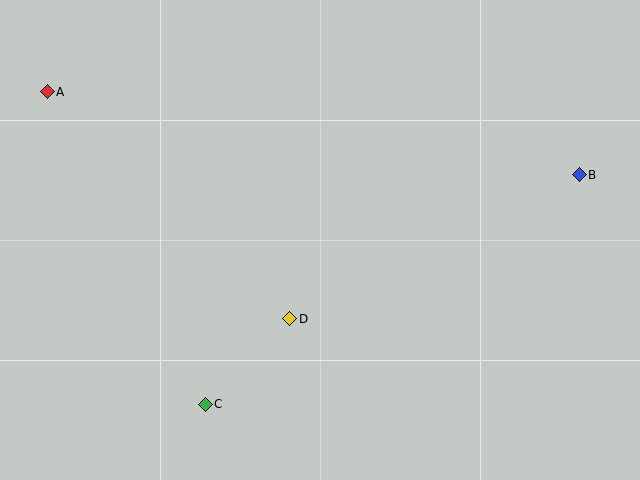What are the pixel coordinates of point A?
Point A is at (47, 92).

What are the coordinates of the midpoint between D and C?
The midpoint between D and C is at (248, 362).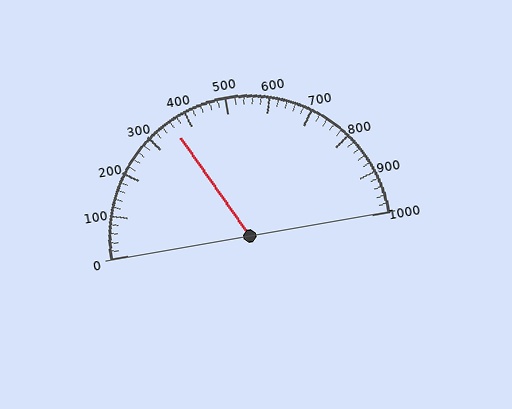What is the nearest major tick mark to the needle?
The nearest major tick mark is 400.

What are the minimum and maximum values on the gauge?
The gauge ranges from 0 to 1000.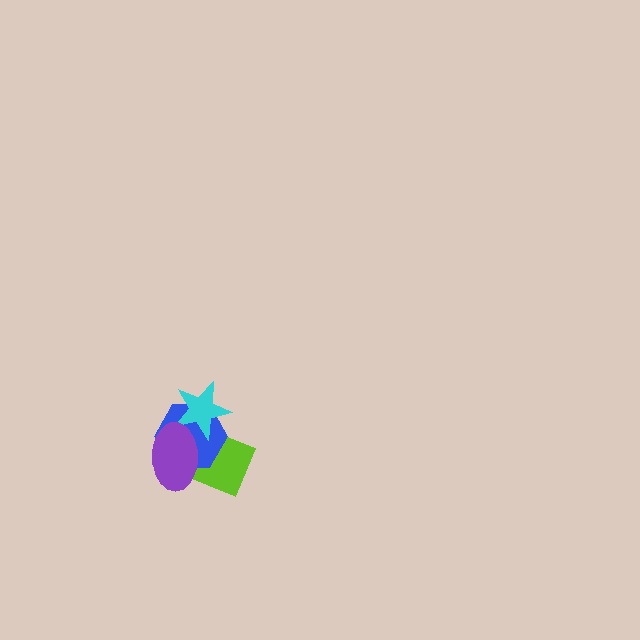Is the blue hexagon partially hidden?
Yes, it is partially covered by another shape.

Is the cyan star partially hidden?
Yes, it is partially covered by another shape.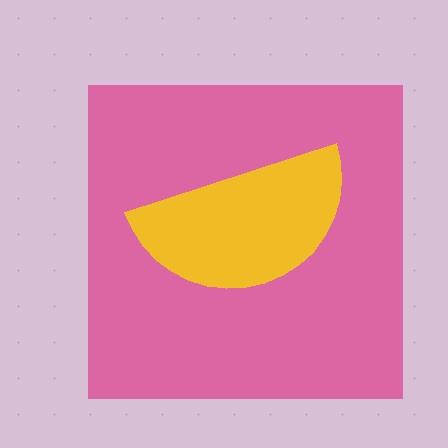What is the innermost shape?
The yellow semicircle.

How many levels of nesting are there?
2.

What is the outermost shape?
The pink square.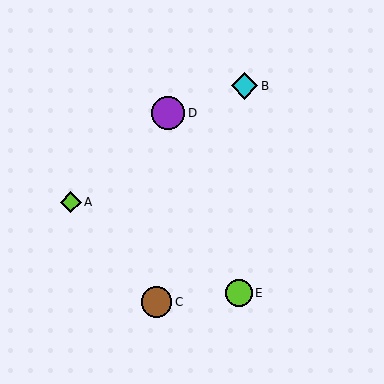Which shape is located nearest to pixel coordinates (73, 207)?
The lime diamond (labeled A) at (71, 202) is nearest to that location.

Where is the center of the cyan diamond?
The center of the cyan diamond is at (245, 86).